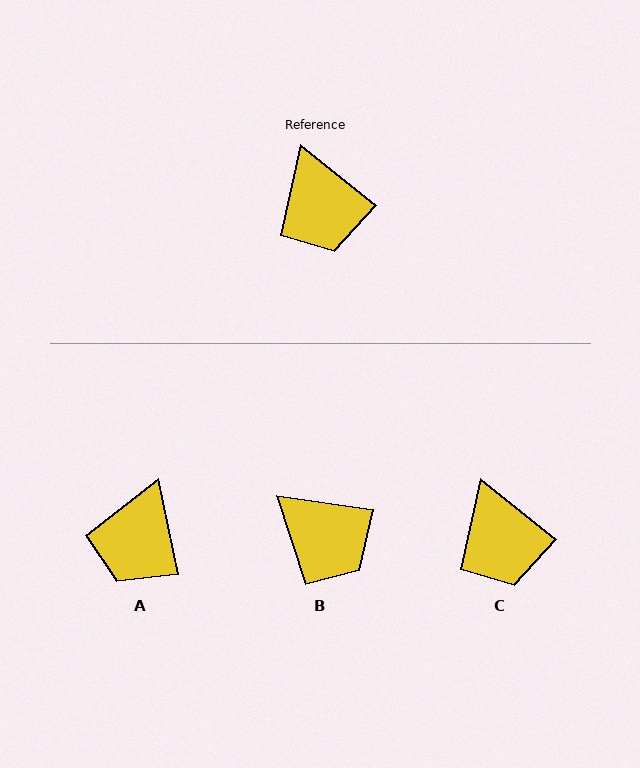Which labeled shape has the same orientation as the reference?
C.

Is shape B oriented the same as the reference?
No, it is off by about 30 degrees.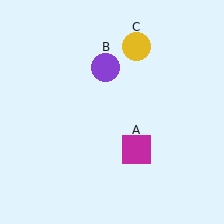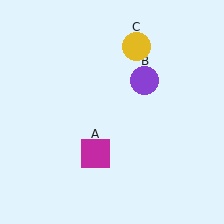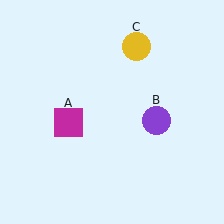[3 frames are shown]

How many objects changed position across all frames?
2 objects changed position: magenta square (object A), purple circle (object B).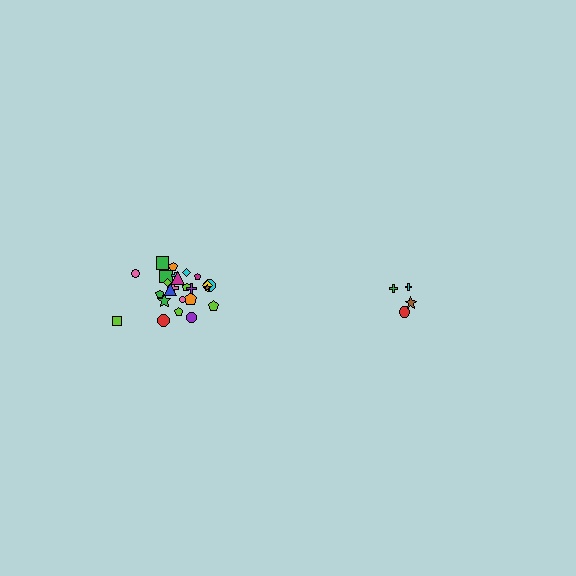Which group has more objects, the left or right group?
The left group.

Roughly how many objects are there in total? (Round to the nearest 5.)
Roughly 30 objects in total.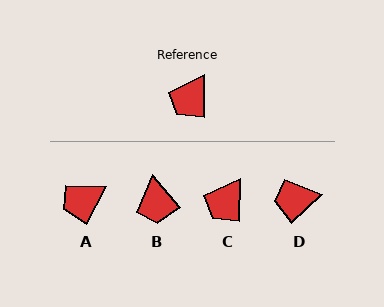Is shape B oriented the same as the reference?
No, it is off by about 41 degrees.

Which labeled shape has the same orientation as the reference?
C.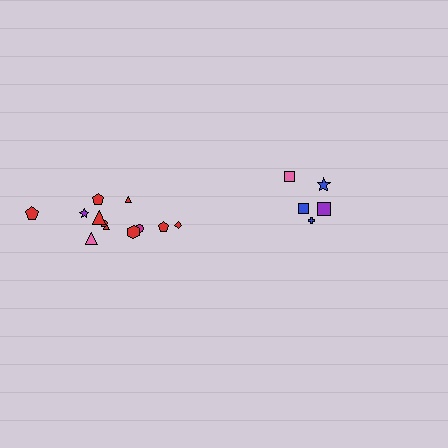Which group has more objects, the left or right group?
The left group.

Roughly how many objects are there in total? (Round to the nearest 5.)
Roughly 15 objects in total.